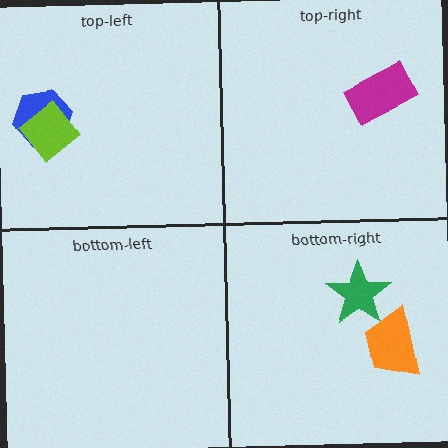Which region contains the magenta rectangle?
The top-right region.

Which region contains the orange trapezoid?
The bottom-right region.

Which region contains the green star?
The bottom-right region.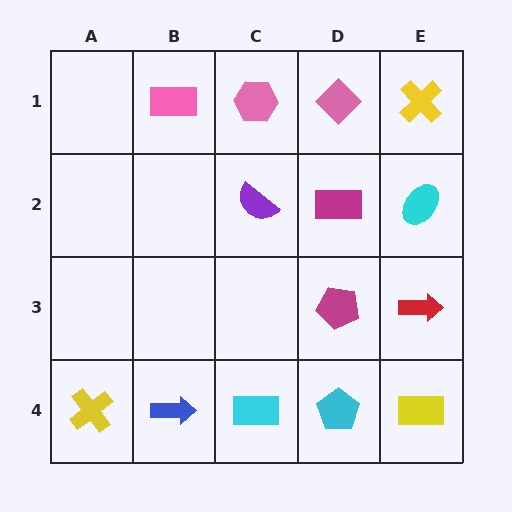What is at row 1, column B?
A pink rectangle.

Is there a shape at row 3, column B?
No, that cell is empty.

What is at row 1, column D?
A pink diamond.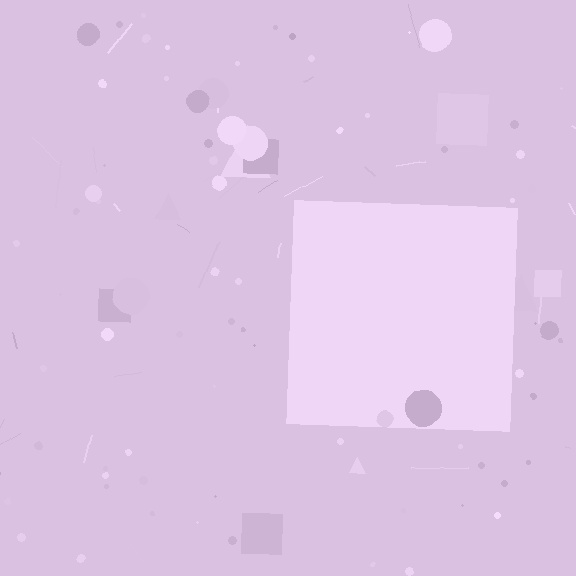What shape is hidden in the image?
A square is hidden in the image.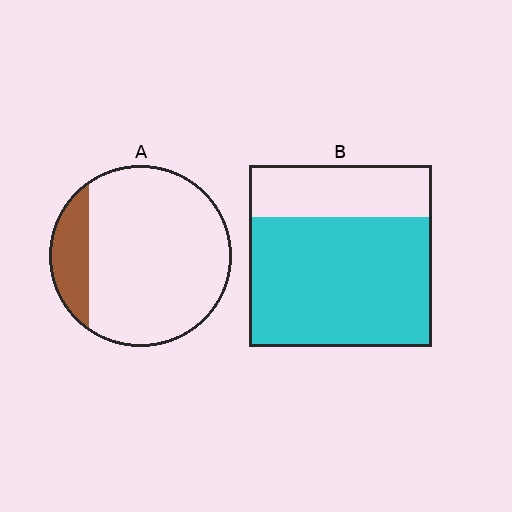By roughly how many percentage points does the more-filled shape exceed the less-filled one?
By roughly 55 percentage points (B over A).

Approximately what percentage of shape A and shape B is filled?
A is approximately 15% and B is approximately 70%.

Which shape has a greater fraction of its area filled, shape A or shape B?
Shape B.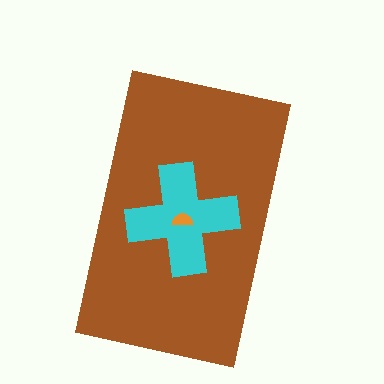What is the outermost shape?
The brown rectangle.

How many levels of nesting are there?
3.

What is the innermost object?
The orange semicircle.